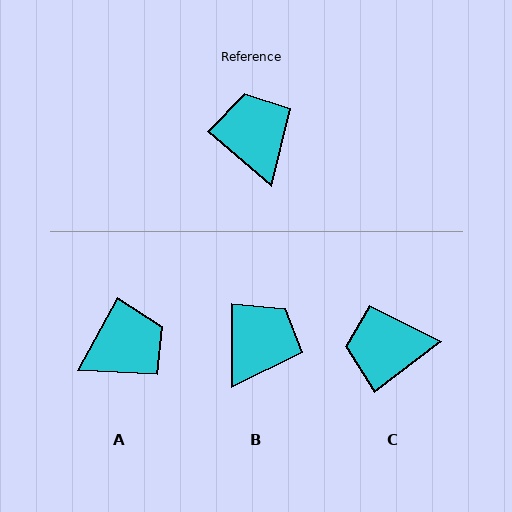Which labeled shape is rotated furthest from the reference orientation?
A, about 79 degrees away.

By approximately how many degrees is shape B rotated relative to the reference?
Approximately 50 degrees clockwise.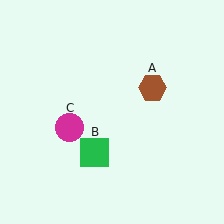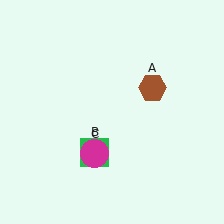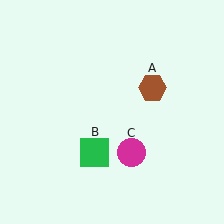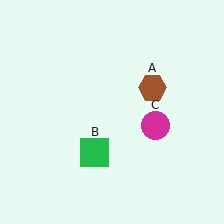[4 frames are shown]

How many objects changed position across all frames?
1 object changed position: magenta circle (object C).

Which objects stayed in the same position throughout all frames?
Brown hexagon (object A) and green square (object B) remained stationary.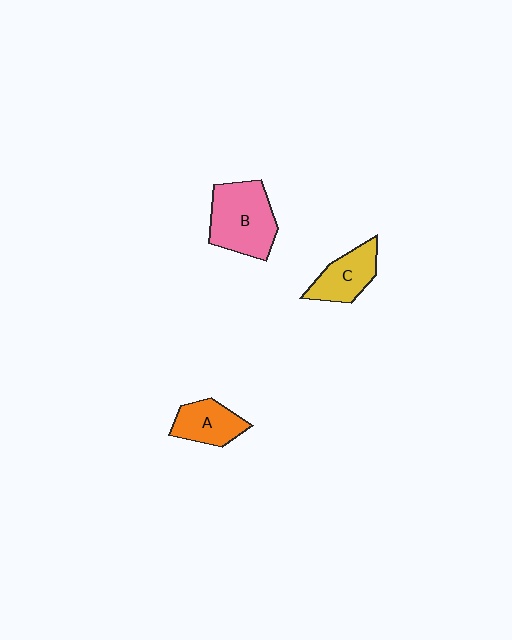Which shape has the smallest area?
Shape A (orange).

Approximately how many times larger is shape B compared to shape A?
Approximately 1.7 times.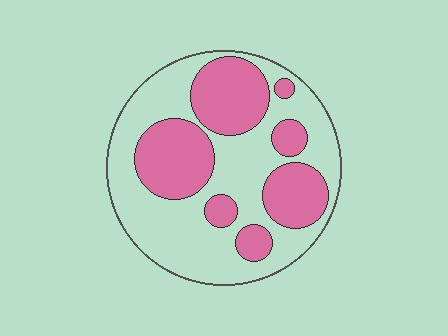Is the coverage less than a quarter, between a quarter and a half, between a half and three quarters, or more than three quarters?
Between a quarter and a half.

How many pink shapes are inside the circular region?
7.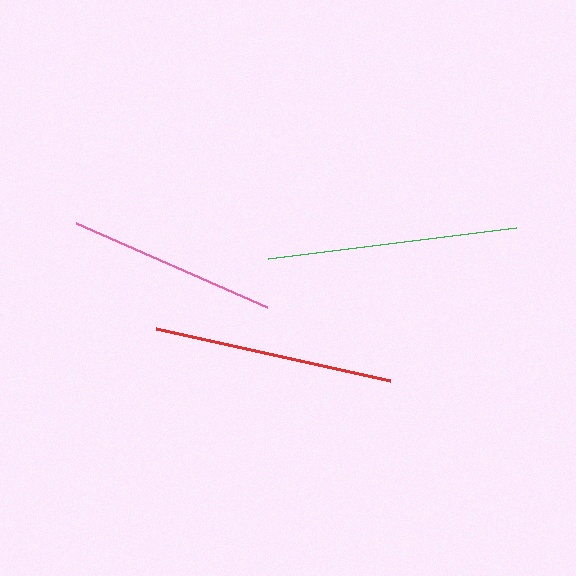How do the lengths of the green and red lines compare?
The green and red lines are approximately the same length.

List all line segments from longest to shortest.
From longest to shortest: green, red, pink.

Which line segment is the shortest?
The pink line is the shortest at approximately 208 pixels.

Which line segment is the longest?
The green line is the longest at approximately 250 pixels.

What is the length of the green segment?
The green segment is approximately 250 pixels long.